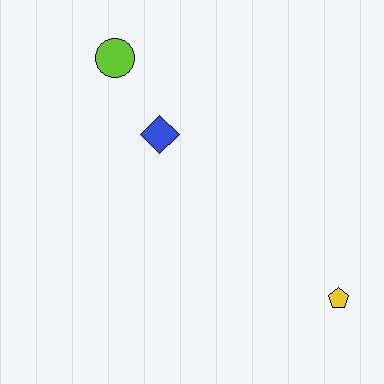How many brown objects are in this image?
There are no brown objects.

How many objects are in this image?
There are 3 objects.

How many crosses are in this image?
There are no crosses.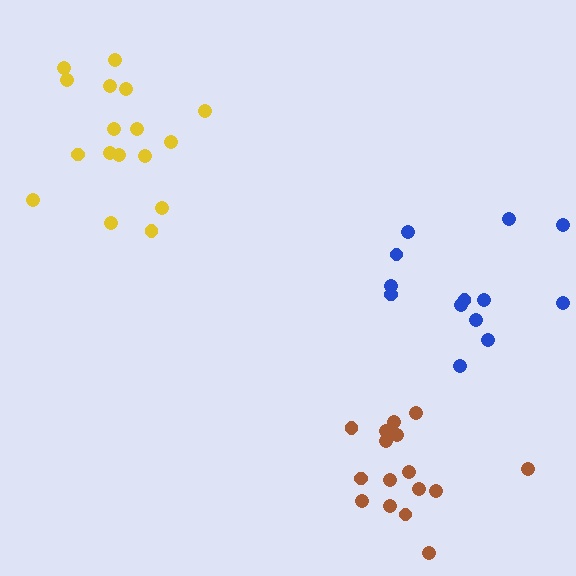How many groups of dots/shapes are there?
There are 3 groups.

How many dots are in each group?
Group 1: 13 dots, Group 2: 17 dots, Group 3: 16 dots (46 total).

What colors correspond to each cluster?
The clusters are colored: blue, yellow, brown.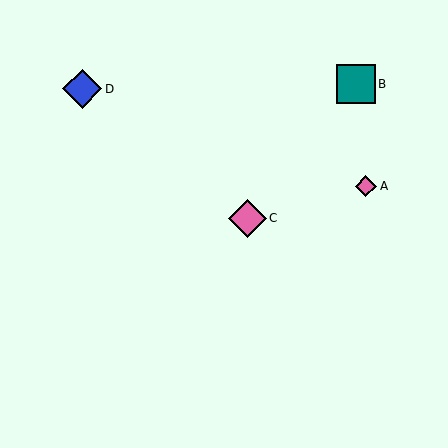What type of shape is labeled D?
Shape D is a blue diamond.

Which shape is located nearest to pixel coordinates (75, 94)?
The blue diamond (labeled D) at (82, 89) is nearest to that location.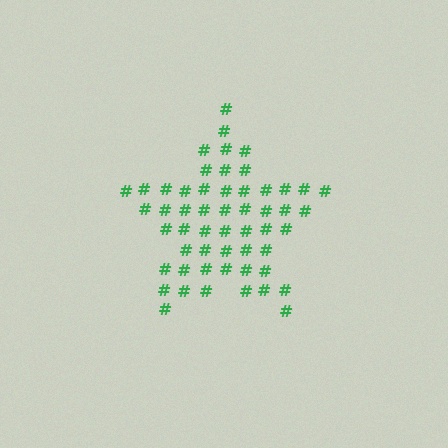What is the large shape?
The large shape is a star.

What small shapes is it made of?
It is made of small hash symbols.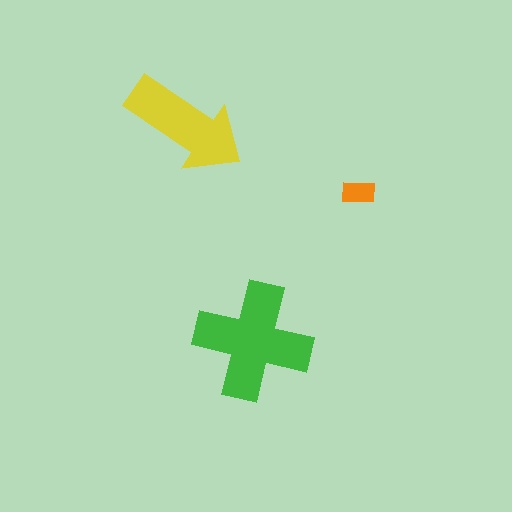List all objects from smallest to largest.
The orange rectangle, the yellow arrow, the green cross.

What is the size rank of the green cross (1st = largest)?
1st.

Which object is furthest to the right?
The orange rectangle is rightmost.